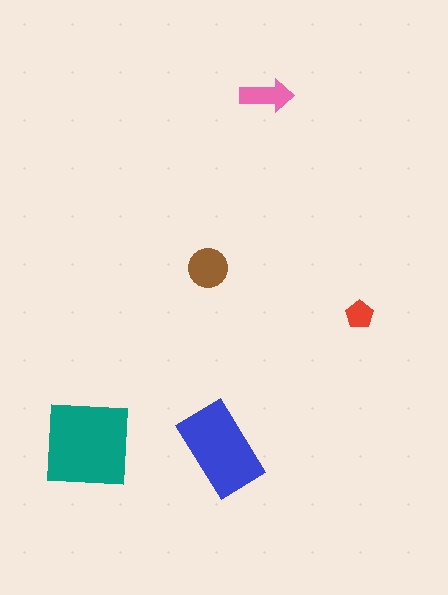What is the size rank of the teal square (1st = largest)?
1st.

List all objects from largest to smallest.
The teal square, the blue rectangle, the brown circle, the pink arrow, the red pentagon.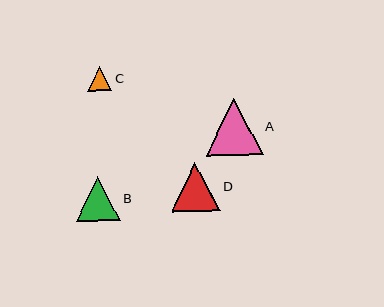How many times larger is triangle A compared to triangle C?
Triangle A is approximately 2.4 times the size of triangle C.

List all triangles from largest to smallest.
From largest to smallest: A, D, B, C.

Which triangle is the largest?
Triangle A is the largest with a size of approximately 57 pixels.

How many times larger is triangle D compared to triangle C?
Triangle D is approximately 2.0 times the size of triangle C.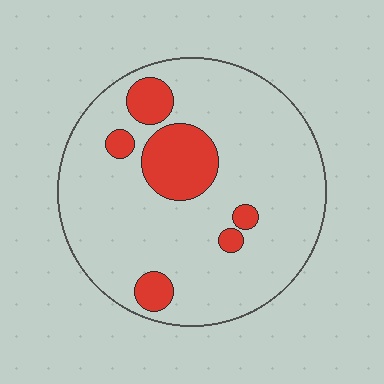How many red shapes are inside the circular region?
6.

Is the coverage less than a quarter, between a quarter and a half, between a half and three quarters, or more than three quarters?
Less than a quarter.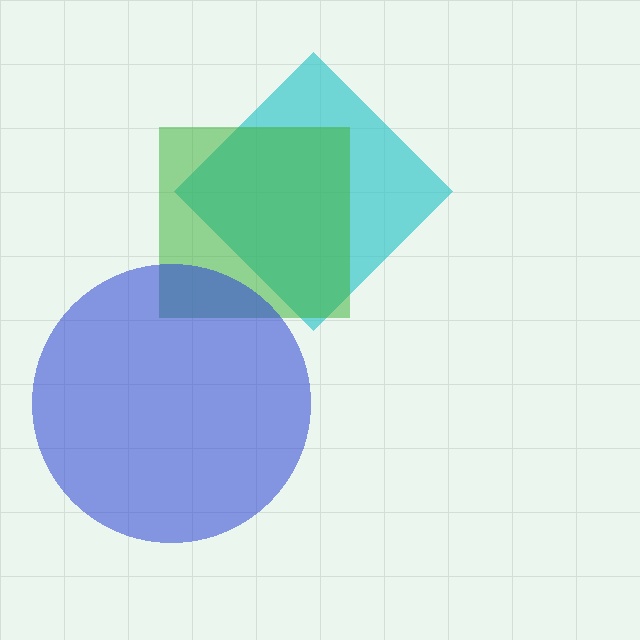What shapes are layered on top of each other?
The layered shapes are: a cyan diamond, a green square, a blue circle.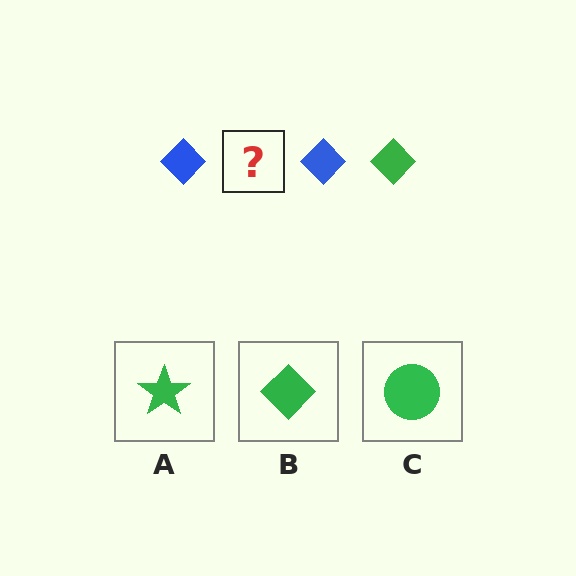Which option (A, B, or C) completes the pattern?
B.